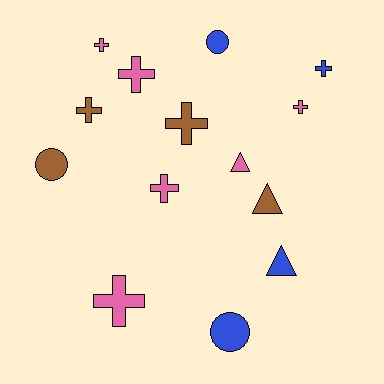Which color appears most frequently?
Pink, with 6 objects.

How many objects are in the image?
There are 14 objects.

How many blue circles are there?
There are 2 blue circles.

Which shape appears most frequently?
Cross, with 8 objects.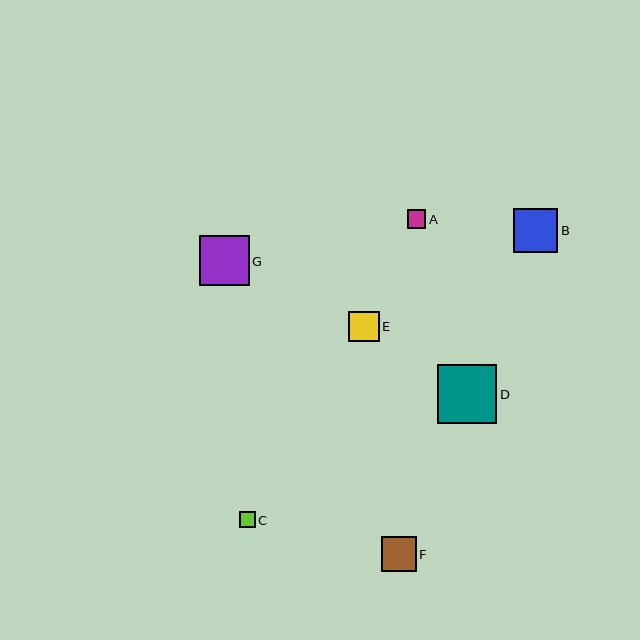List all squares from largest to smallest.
From largest to smallest: D, G, B, F, E, A, C.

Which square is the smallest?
Square C is the smallest with a size of approximately 16 pixels.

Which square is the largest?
Square D is the largest with a size of approximately 59 pixels.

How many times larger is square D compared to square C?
Square D is approximately 3.8 times the size of square C.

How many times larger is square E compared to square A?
Square E is approximately 1.6 times the size of square A.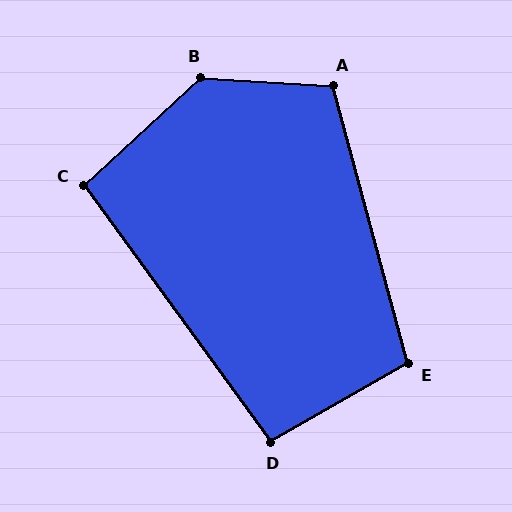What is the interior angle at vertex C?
Approximately 96 degrees (obtuse).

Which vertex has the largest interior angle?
B, at approximately 134 degrees.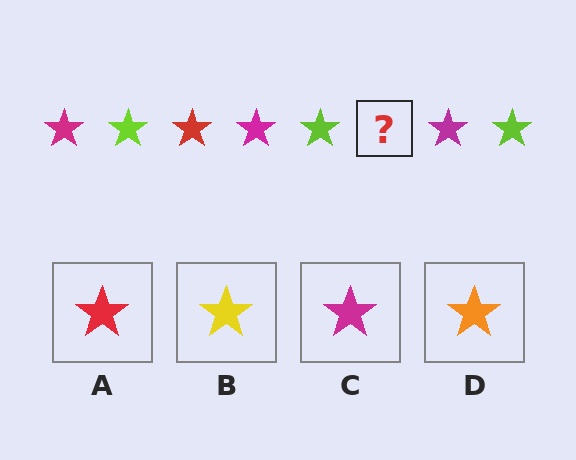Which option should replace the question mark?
Option A.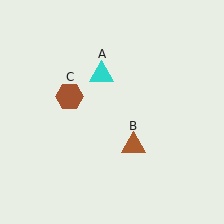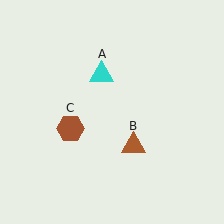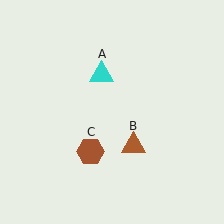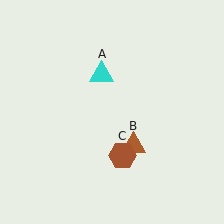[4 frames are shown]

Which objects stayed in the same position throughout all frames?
Cyan triangle (object A) and brown triangle (object B) remained stationary.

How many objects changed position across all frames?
1 object changed position: brown hexagon (object C).